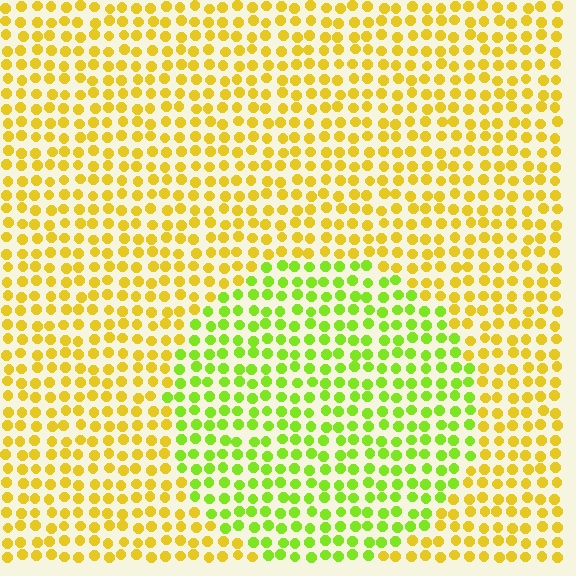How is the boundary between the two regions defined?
The boundary is defined purely by a slight shift in hue (about 42 degrees). Spacing, size, and orientation are identical on both sides.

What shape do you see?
I see a circle.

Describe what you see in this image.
The image is filled with small yellow elements in a uniform arrangement. A circle-shaped region is visible where the elements are tinted to a slightly different hue, forming a subtle color boundary.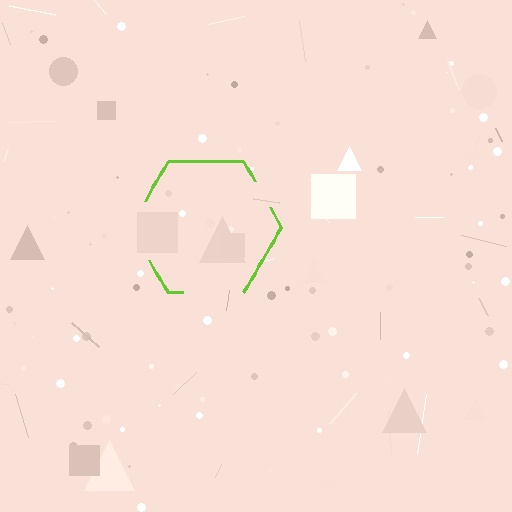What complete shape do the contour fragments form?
The contour fragments form a hexagon.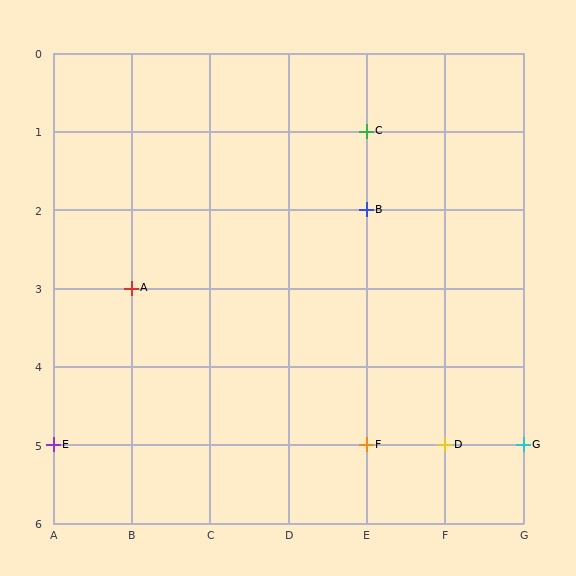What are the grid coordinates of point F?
Point F is at grid coordinates (E, 5).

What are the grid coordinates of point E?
Point E is at grid coordinates (A, 5).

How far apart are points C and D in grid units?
Points C and D are 1 column and 4 rows apart (about 4.1 grid units diagonally).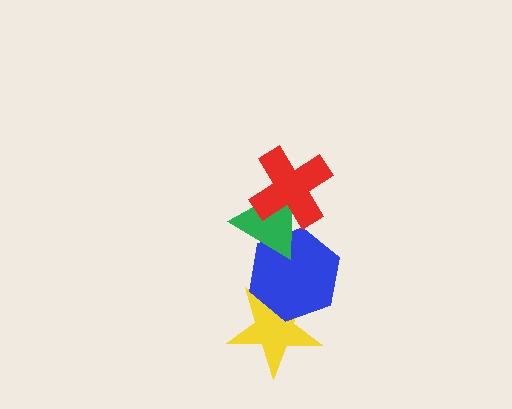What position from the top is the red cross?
The red cross is 1st from the top.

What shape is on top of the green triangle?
The red cross is on top of the green triangle.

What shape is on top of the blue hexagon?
The green triangle is on top of the blue hexagon.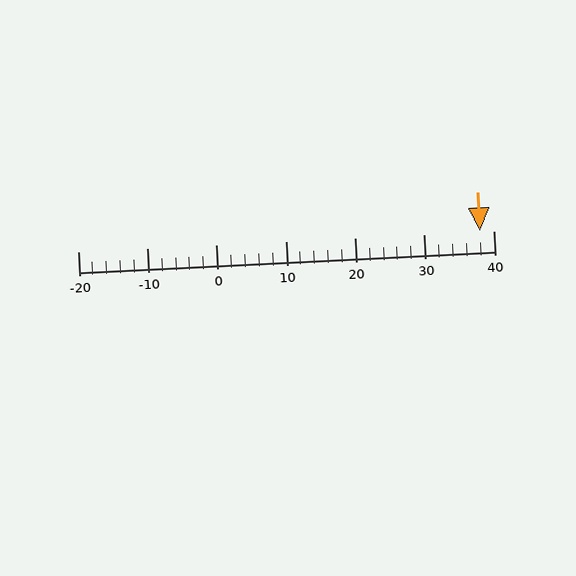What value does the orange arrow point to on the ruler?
The orange arrow points to approximately 38.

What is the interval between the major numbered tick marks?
The major tick marks are spaced 10 units apart.